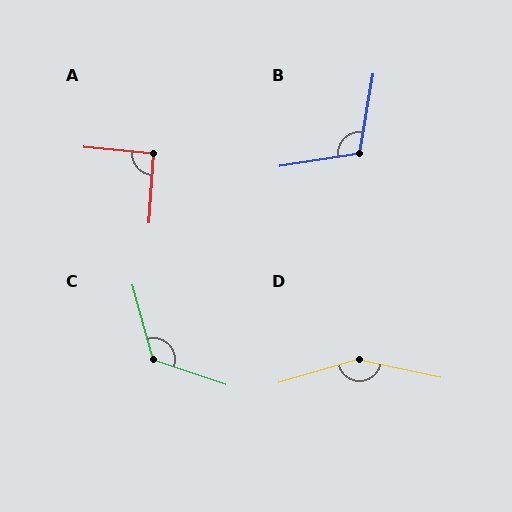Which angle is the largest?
D, at approximately 151 degrees.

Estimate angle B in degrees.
Approximately 109 degrees.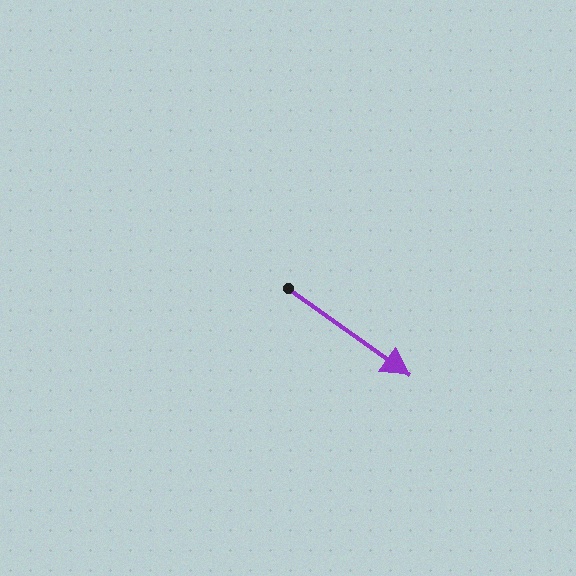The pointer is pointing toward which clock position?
Roughly 4 o'clock.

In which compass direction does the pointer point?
Southeast.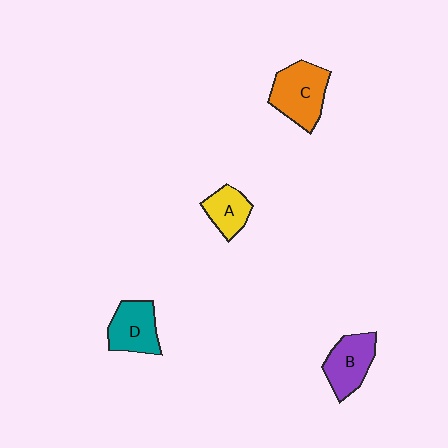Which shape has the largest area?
Shape C (orange).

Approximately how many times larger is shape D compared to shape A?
Approximately 1.4 times.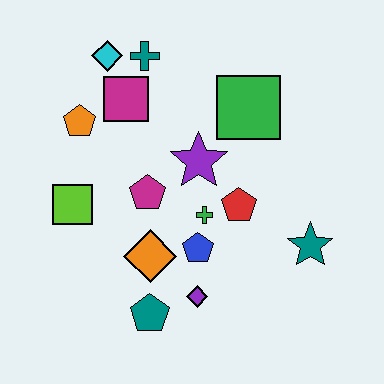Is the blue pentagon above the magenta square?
No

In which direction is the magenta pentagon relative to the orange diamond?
The magenta pentagon is above the orange diamond.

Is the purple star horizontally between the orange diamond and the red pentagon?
Yes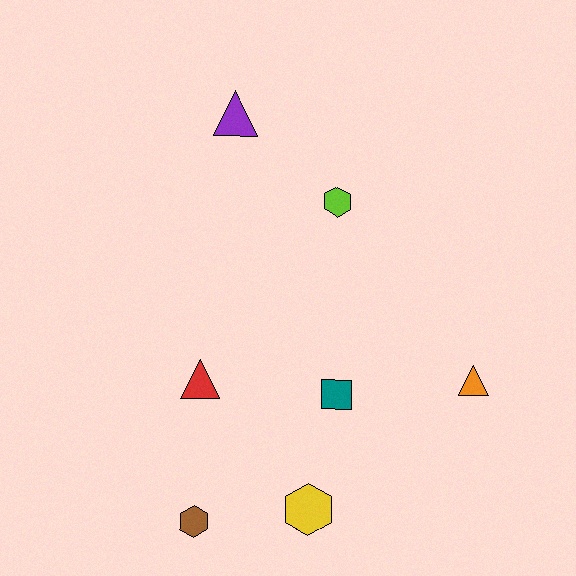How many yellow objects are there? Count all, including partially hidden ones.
There is 1 yellow object.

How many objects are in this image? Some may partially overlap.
There are 7 objects.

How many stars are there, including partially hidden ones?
There are no stars.